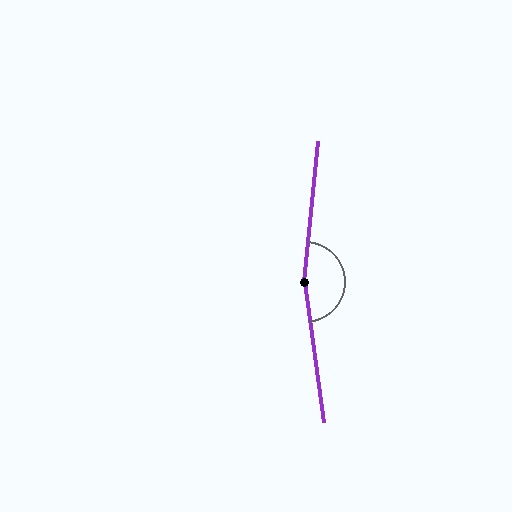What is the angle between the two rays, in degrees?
Approximately 167 degrees.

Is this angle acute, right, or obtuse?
It is obtuse.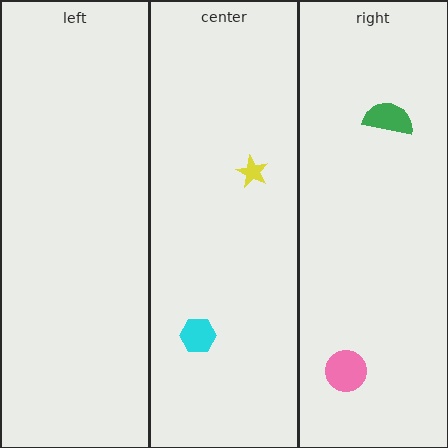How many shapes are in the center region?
2.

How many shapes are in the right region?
2.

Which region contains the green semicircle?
The right region.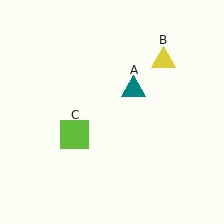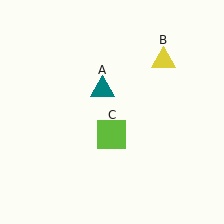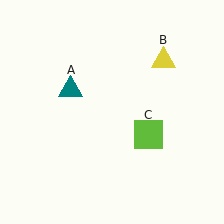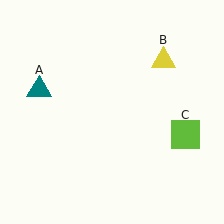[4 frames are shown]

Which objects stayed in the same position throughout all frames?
Yellow triangle (object B) remained stationary.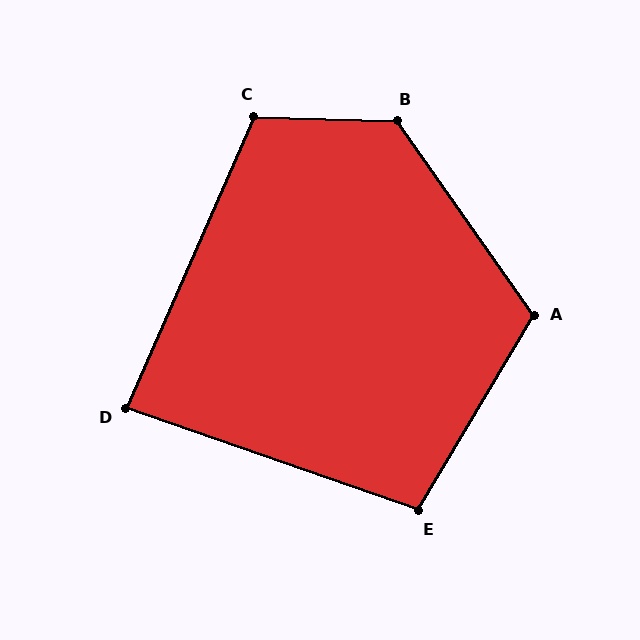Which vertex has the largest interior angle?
B, at approximately 127 degrees.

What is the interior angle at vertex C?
Approximately 112 degrees (obtuse).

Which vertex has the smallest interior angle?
D, at approximately 85 degrees.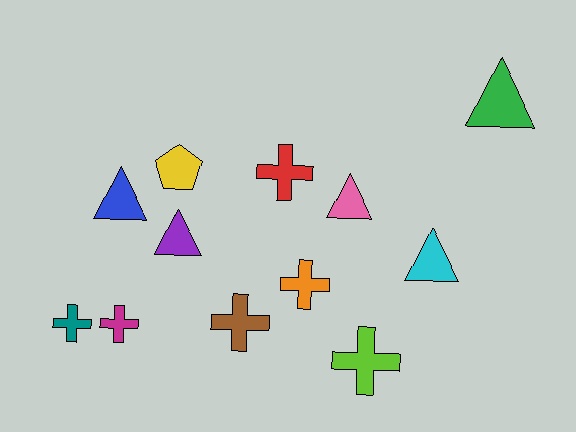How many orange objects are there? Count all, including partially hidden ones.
There is 1 orange object.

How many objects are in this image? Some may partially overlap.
There are 12 objects.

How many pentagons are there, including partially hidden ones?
There is 1 pentagon.